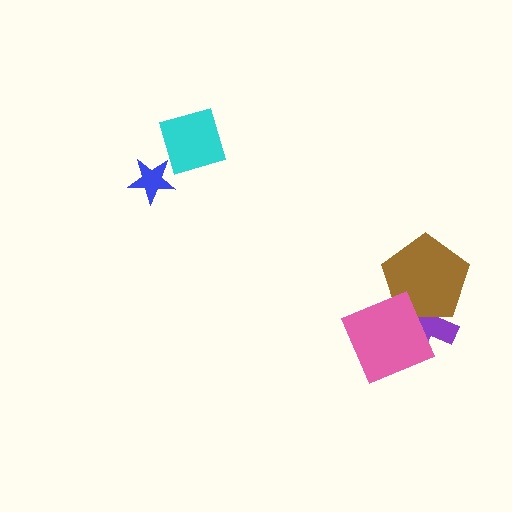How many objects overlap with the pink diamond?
2 objects overlap with the pink diamond.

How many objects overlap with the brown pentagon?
2 objects overlap with the brown pentagon.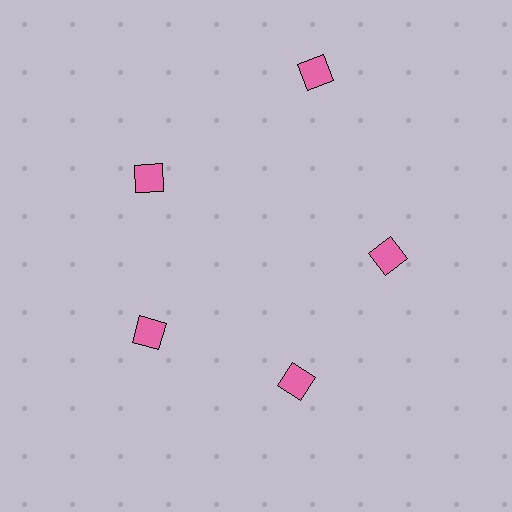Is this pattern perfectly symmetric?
No. The 5 pink diamonds are arranged in a ring, but one element near the 1 o'clock position is pushed outward from the center, breaking the 5-fold rotational symmetry.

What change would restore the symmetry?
The symmetry would be restored by moving it inward, back onto the ring so that all 5 diamonds sit at equal angles and equal distance from the center.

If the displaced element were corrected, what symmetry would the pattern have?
It would have 5-fold rotational symmetry — the pattern would map onto itself every 72 degrees.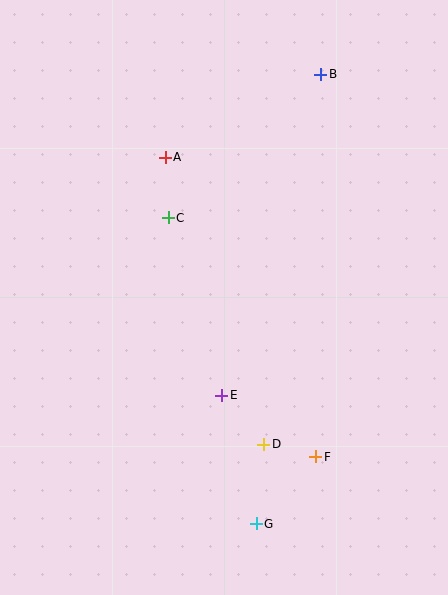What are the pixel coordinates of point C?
Point C is at (168, 218).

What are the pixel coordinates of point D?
Point D is at (264, 444).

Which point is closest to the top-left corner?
Point A is closest to the top-left corner.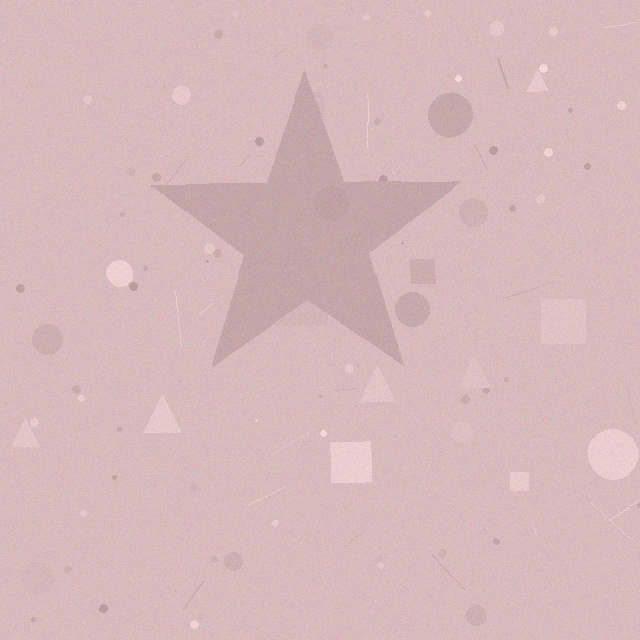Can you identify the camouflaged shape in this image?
The camouflaged shape is a star.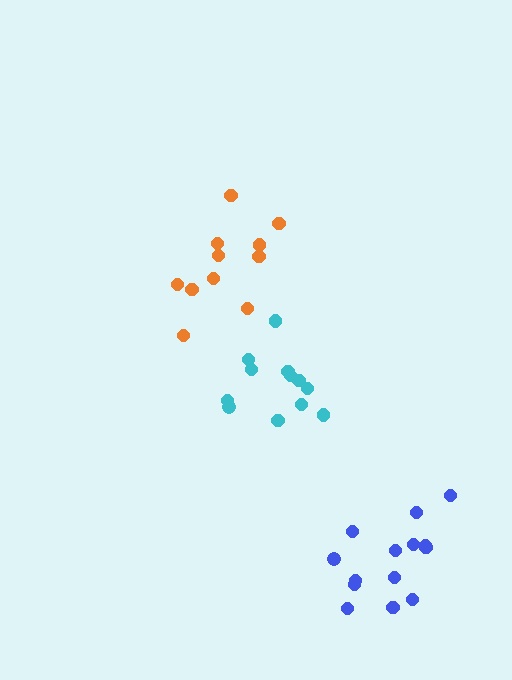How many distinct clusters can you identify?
There are 3 distinct clusters.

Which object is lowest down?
The blue cluster is bottommost.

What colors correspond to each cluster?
The clusters are colored: orange, blue, cyan.